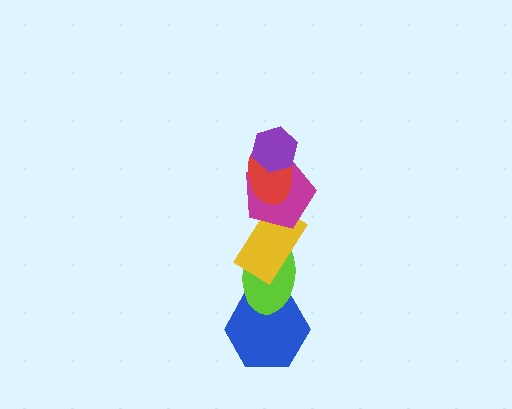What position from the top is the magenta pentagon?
The magenta pentagon is 3rd from the top.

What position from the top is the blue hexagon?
The blue hexagon is 6th from the top.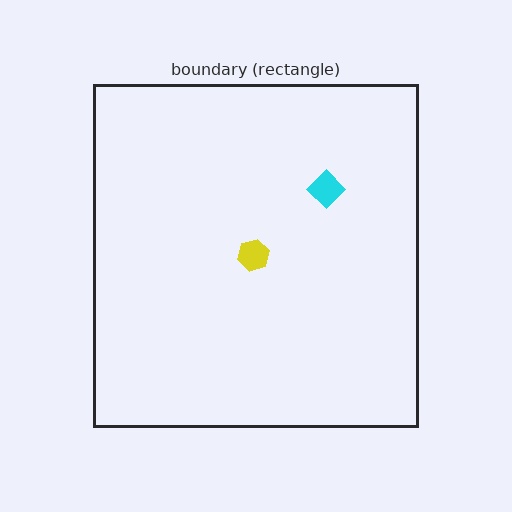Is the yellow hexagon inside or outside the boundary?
Inside.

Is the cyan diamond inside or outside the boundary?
Inside.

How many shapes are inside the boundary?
2 inside, 0 outside.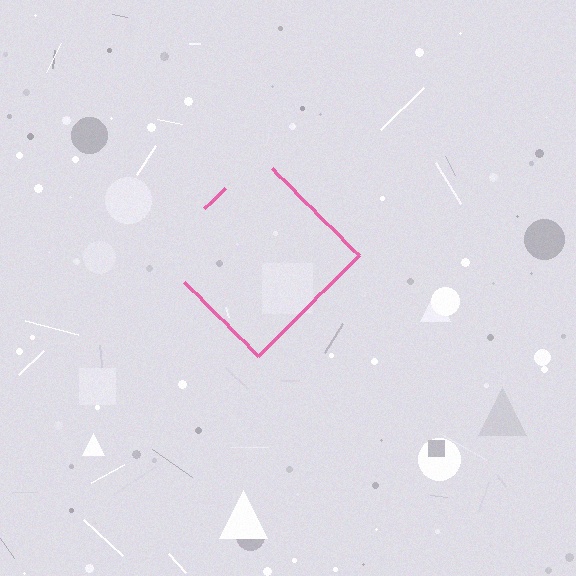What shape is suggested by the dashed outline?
The dashed outline suggests a diamond.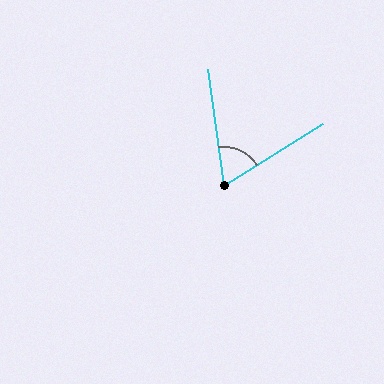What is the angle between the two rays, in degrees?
Approximately 66 degrees.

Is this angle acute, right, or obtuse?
It is acute.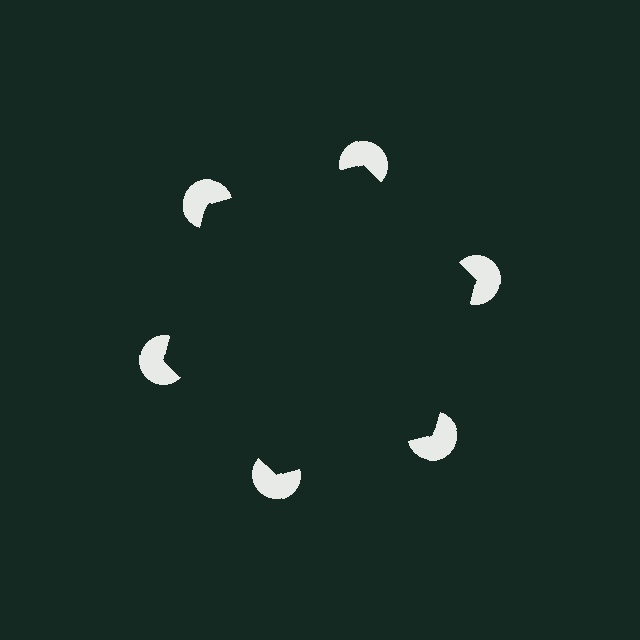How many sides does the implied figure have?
6 sides.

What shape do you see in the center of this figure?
An illusory hexagon — its edges are inferred from the aligned wedge cuts in the pac-man discs, not physically drawn.